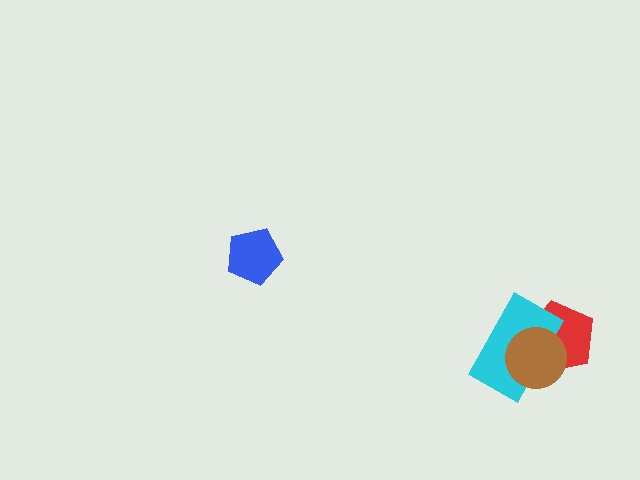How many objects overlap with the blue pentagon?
0 objects overlap with the blue pentagon.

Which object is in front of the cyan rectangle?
The brown circle is in front of the cyan rectangle.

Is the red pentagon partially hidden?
Yes, it is partially covered by another shape.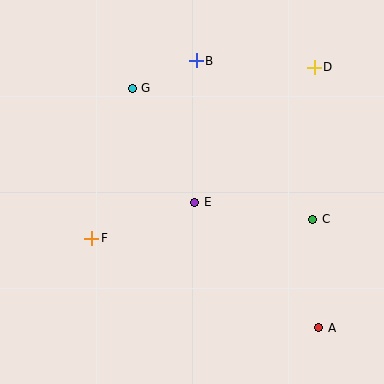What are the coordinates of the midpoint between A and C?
The midpoint between A and C is at (316, 273).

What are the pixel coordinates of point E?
Point E is at (195, 202).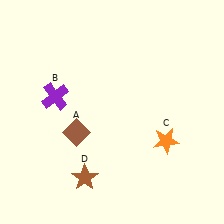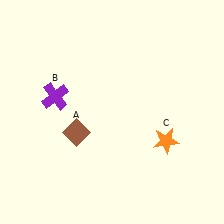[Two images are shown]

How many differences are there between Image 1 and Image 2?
There is 1 difference between the two images.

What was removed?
The brown star (D) was removed in Image 2.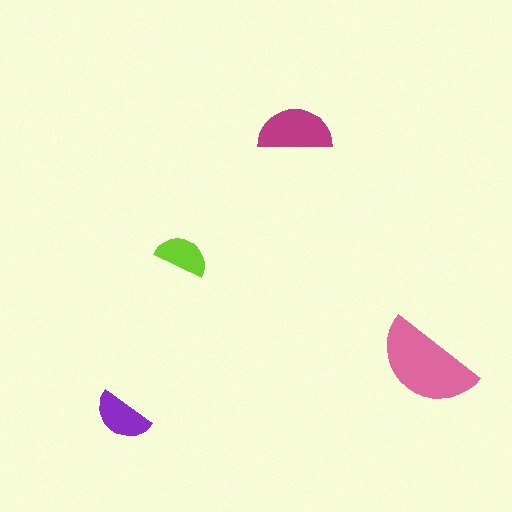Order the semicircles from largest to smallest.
the pink one, the magenta one, the purple one, the lime one.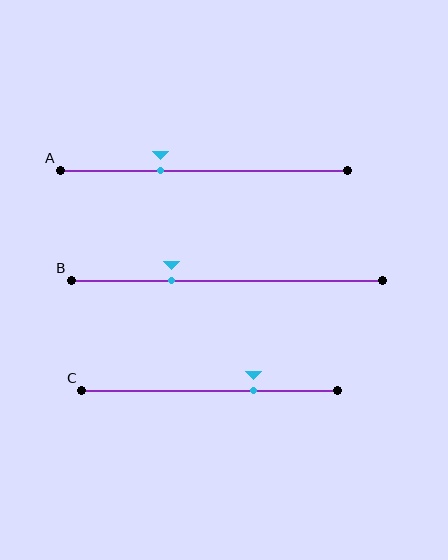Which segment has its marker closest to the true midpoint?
Segment A has its marker closest to the true midpoint.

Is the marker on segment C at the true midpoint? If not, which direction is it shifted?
No, the marker on segment C is shifted to the right by about 17% of the segment length.